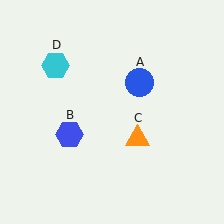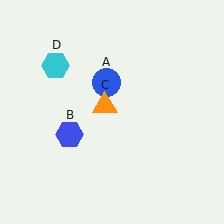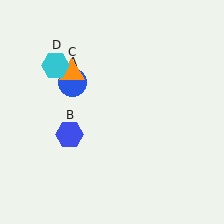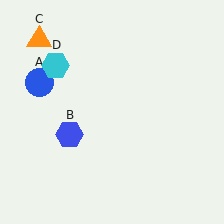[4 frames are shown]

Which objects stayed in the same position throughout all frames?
Blue hexagon (object B) and cyan hexagon (object D) remained stationary.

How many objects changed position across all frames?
2 objects changed position: blue circle (object A), orange triangle (object C).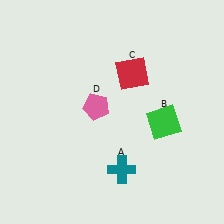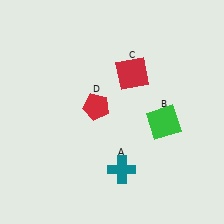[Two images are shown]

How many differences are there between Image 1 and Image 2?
There is 1 difference between the two images.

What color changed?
The pentagon (D) changed from pink in Image 1 to red in Image 2.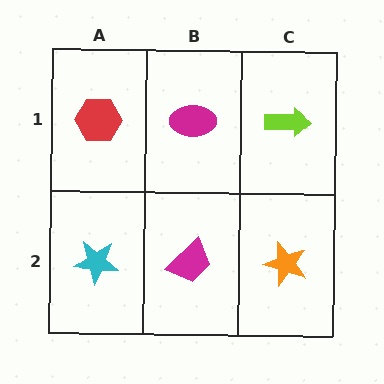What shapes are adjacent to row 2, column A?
A red hexagon (row 1, column A), a magenta trapezoid (row 2, column B).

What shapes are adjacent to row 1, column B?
A magenta trapezoid (row 2, column B), a red hexagon (row 1, column A), a lime arrow (row 1, column C).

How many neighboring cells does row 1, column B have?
3.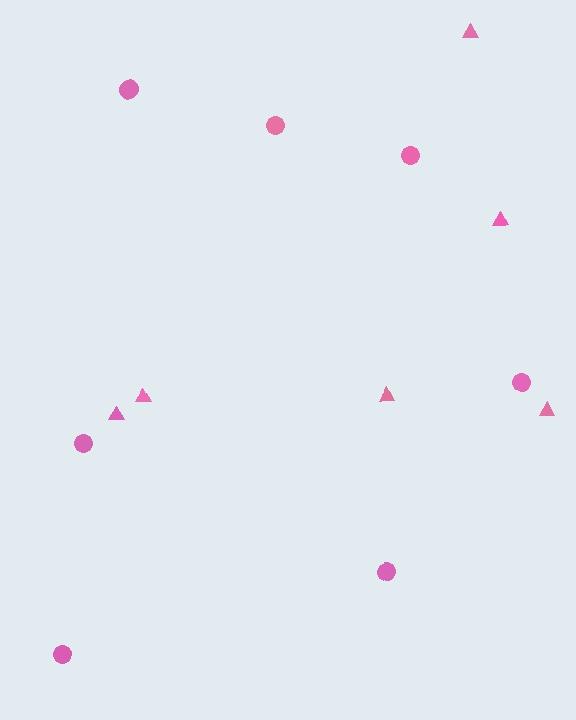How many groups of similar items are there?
There are 2 groups: one group of triangles (6) and one group of circles (7).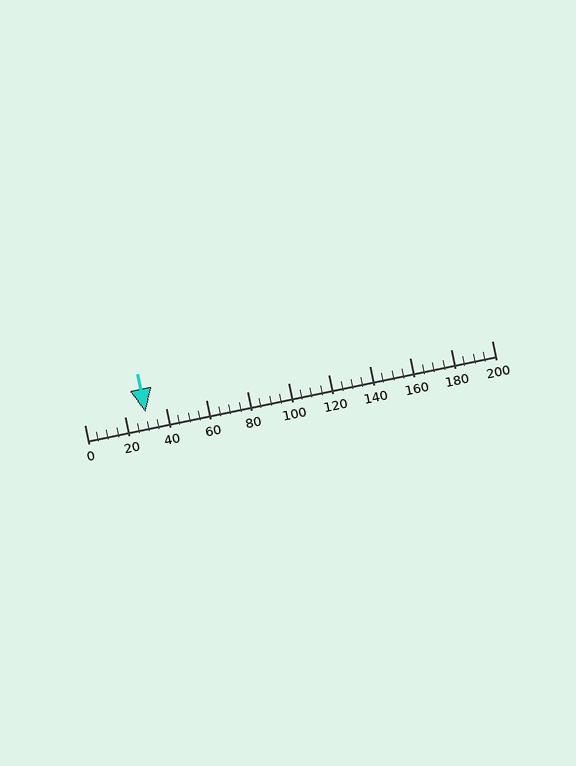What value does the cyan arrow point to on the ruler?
The cyan arrow points to approximately 30.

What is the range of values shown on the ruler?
The ruler shows values from 0 to 200.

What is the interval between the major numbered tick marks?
The major tick marks are spaced 20 units apart.